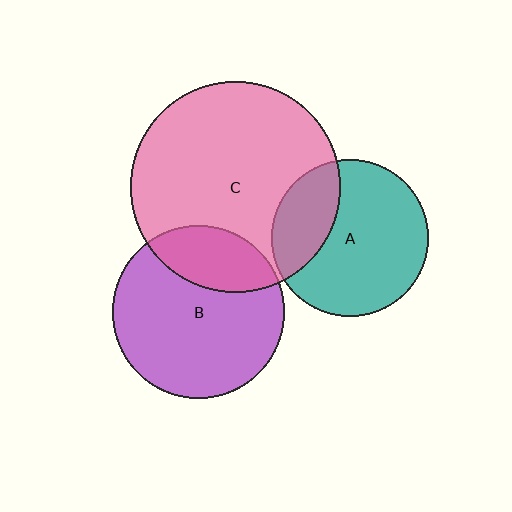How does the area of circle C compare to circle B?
Approximately 1.5 times.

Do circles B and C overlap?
Yes.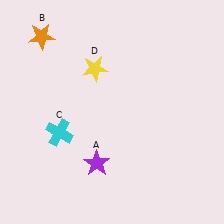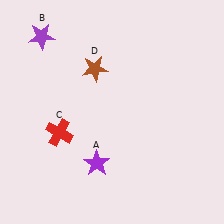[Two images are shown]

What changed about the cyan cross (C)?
In Image 1, C is cyan. In Image 2, it changed to red.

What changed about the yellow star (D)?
In Image 1, D is yellow. In Image 2, it changed to brown.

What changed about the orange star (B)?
In Image 1, B is orange. In Image 2, it changed to purple.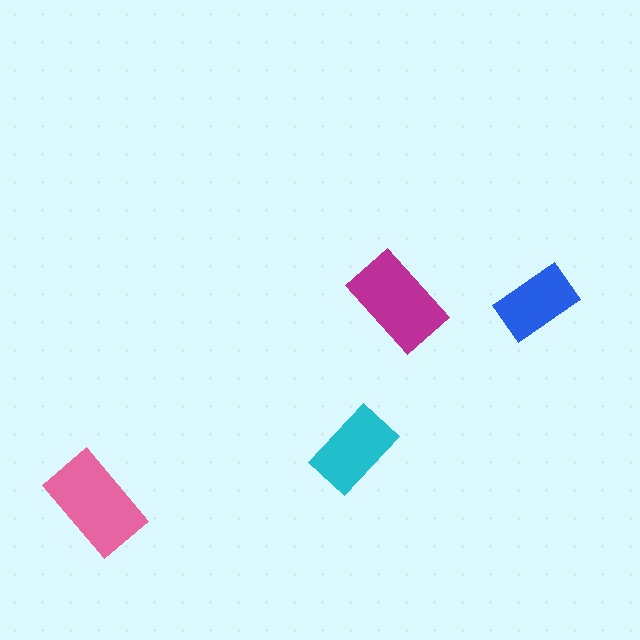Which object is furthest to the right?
The blue rectangle is rightmost.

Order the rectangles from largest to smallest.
the pink one, the magenta one, the cyan one, the blue one.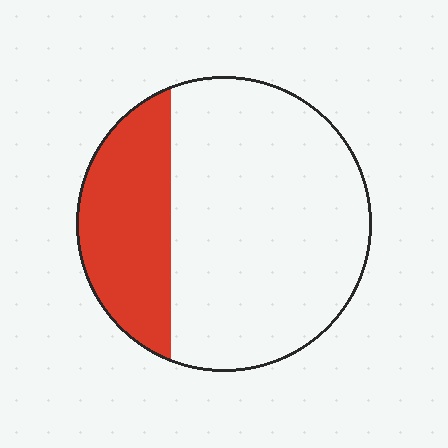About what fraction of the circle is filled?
About one quarter (1/4).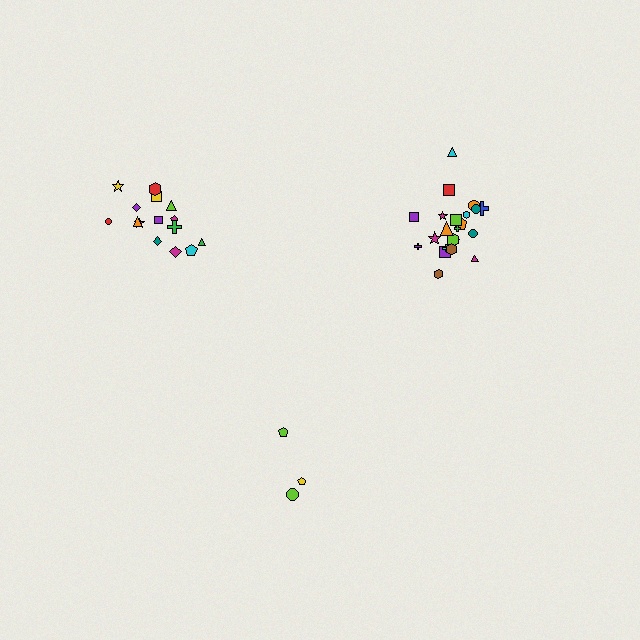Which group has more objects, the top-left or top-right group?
The top-right group.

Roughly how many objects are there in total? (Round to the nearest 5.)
Roughly 40 objects in total.